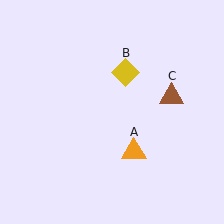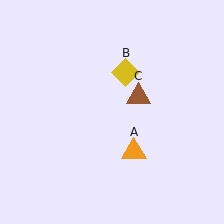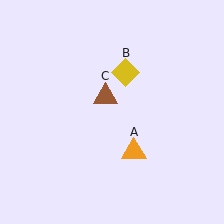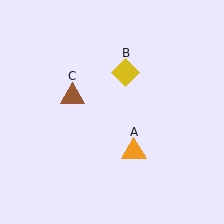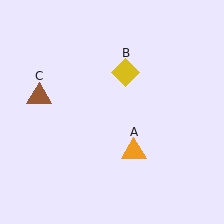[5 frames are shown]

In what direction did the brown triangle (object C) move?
The brown triangle (object C) moved left.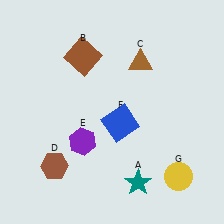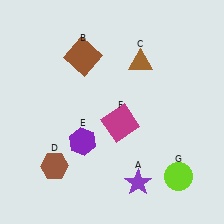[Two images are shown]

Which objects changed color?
A changed from teal to purple. F changed from blue to magenta. G changed from yellow to lime.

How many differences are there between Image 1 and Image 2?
There are 3 differences between the two images.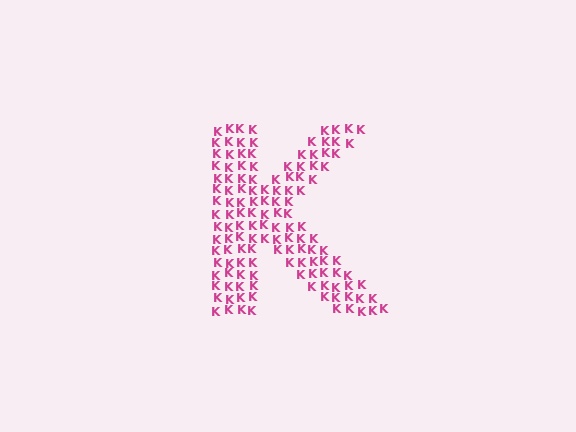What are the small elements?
The small elements are letter K's.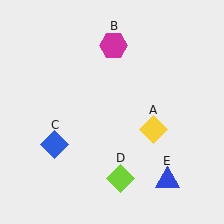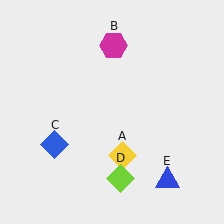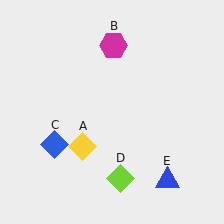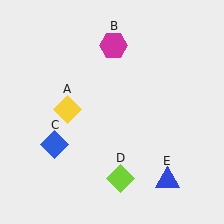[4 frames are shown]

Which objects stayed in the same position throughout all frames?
Magenta hexagon (object B) and blue diamond (object C) and lime diamond (object D) and blue triangle (object E) remained stationary.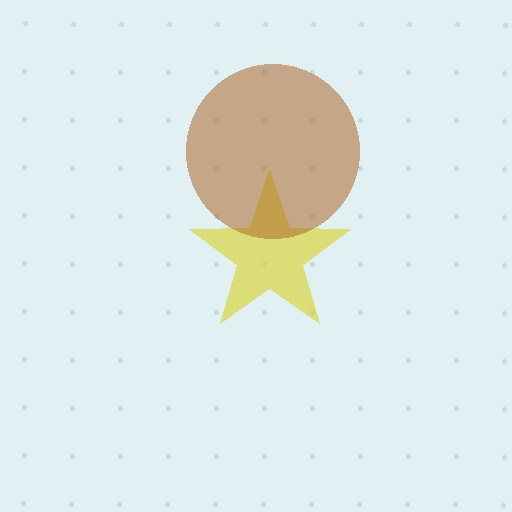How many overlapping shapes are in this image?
There are 2 overlapping shapes in the image.